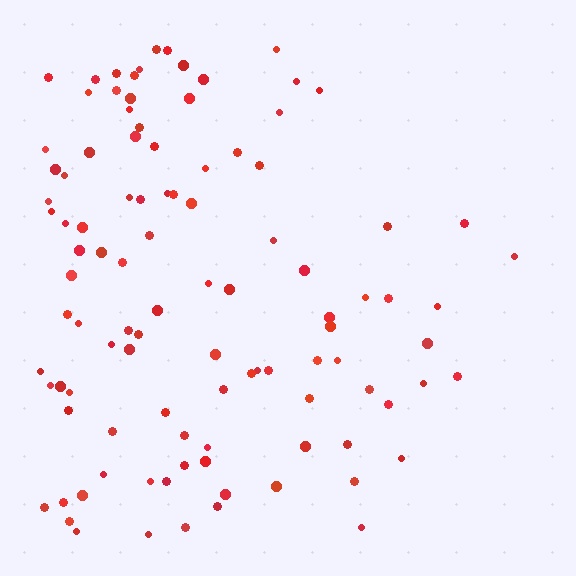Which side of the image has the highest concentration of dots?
The left.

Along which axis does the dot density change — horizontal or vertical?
Horizontal.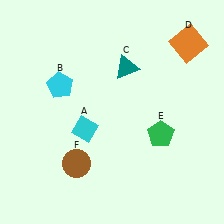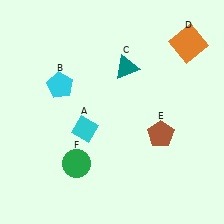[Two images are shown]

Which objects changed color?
E changed from green to brown. F changed from brown to green.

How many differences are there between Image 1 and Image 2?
There are 2 differences between the two images.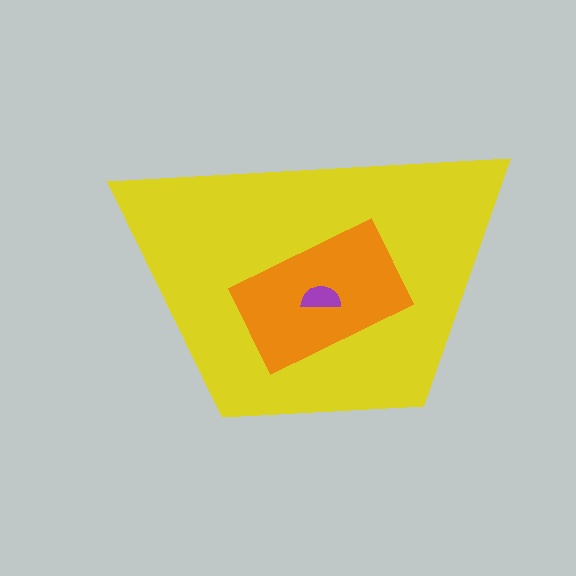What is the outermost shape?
The yellow trapezoid.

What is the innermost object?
The purple semicircle.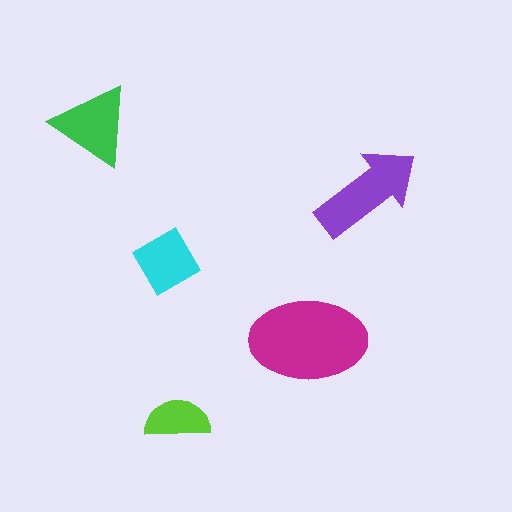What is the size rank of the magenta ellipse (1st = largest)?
1st.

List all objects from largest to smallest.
The magenta ellipse, the purple arrow, the green triangle, the cyan diamond, the lime semicircle.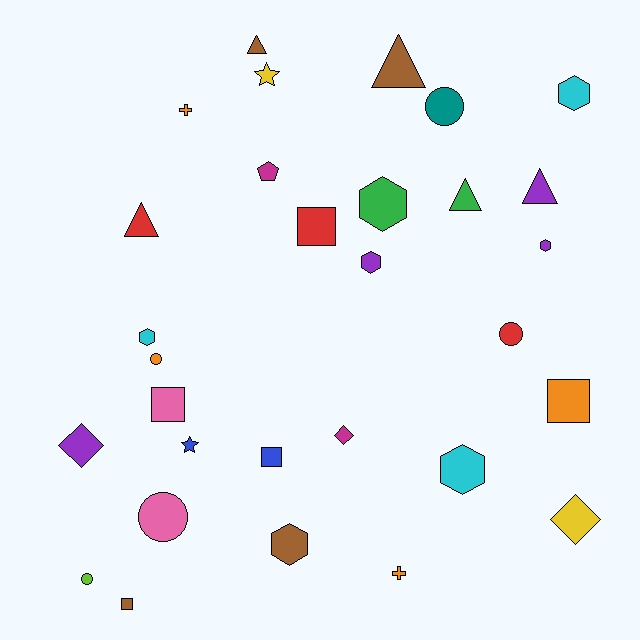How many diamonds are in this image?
There are 3 diamonds.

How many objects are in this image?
There are 30 objects.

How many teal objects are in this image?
There is 1 teal object.